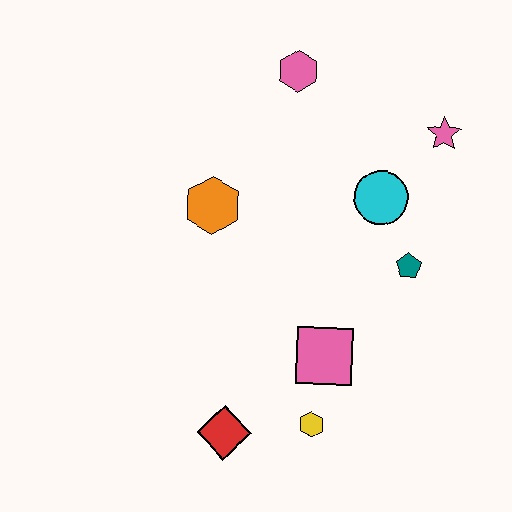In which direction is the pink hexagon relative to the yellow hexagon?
The pink hexagon is above the yellow hexagon.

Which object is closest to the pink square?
The yellow hexagon is closest to the pink square.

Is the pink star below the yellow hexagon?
No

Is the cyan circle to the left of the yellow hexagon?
No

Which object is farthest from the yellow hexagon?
The pink hexagon is farthest from the yellow hexagon.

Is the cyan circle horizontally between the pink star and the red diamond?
Yes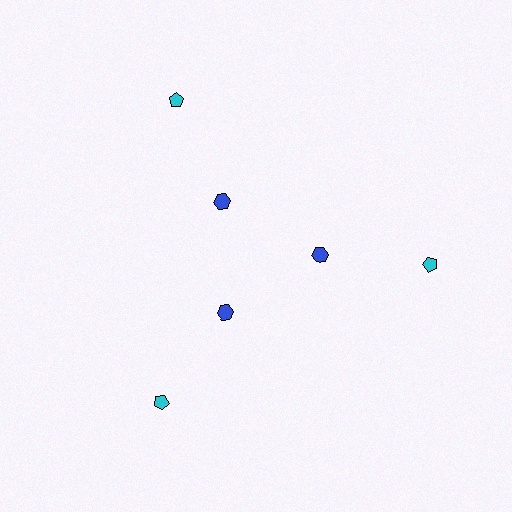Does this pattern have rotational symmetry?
Yes, this pattern has 3-fold rotational symmetry. It looks the same after rotating 120 degrees around the center.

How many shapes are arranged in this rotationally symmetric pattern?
There are 6 shapes, arranged in 3 groups of 2.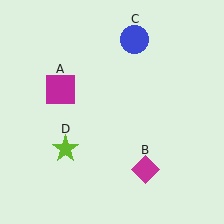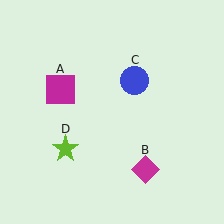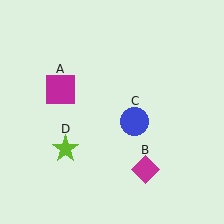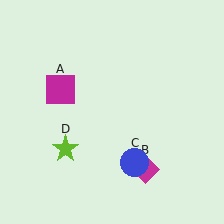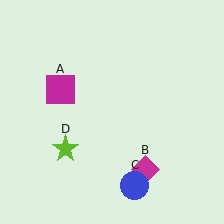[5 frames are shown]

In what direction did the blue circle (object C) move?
The blue circle (object C) moved down.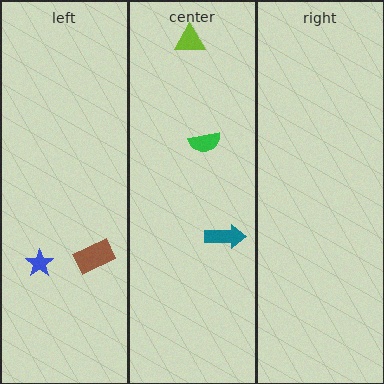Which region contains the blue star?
The left region.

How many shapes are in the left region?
2.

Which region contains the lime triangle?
The center region.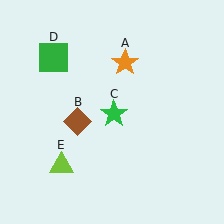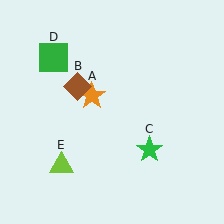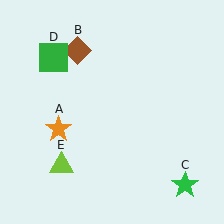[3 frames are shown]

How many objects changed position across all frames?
3 objects changed position: orange star (object A), brown diamond (object B), green star (object C).